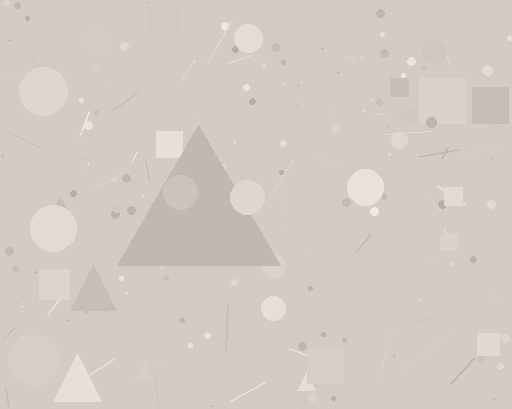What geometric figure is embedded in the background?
A triangle is embedded in the background.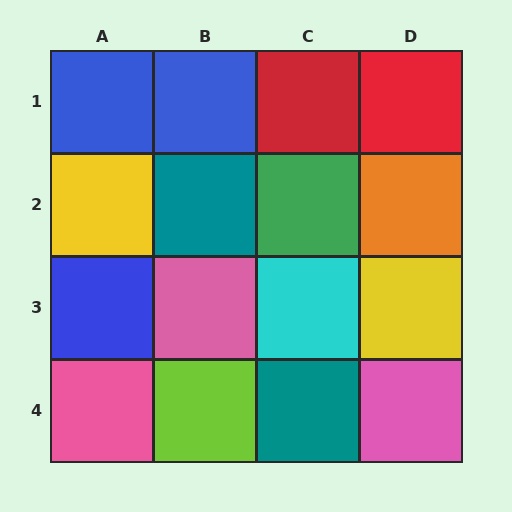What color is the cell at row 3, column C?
Cyan.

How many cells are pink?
3 cells are pink.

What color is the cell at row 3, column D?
Yellow.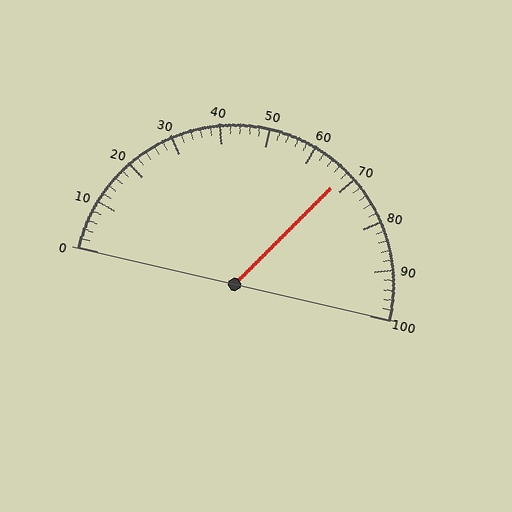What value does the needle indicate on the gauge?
The needle indicates approximately 68.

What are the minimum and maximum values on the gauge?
The gauge ranges from 0 to 100.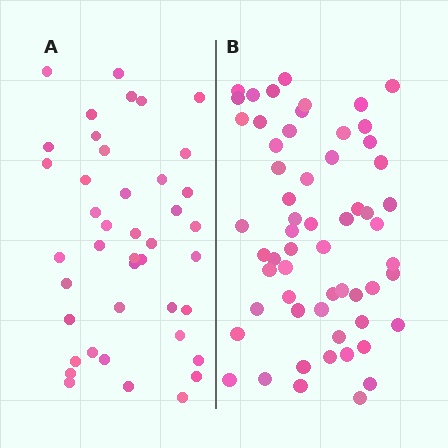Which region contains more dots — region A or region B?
Region B (the right region) has more dots.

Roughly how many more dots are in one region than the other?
Region B has approximately 15 more dots than region A.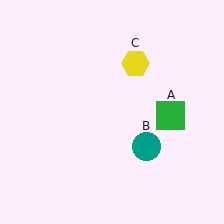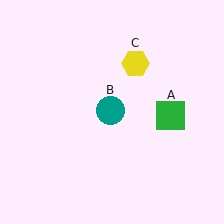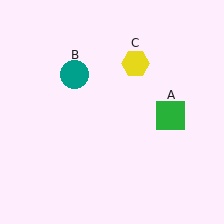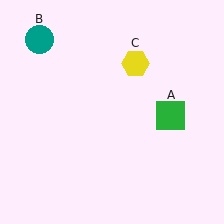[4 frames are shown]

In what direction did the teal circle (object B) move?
The teal circle (object B) moved up and to the left.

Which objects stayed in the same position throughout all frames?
Green square (object A) and yellow hexagon (object C) remained stationary.